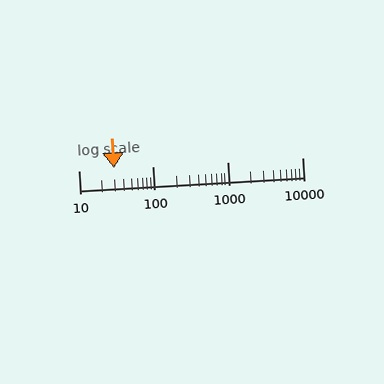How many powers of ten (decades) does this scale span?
The scale spans 3 decades, from 10 to 10000.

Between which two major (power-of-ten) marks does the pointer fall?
The pointer is between 10 and 100.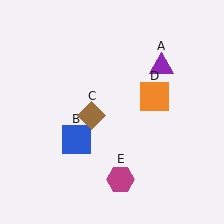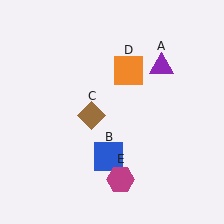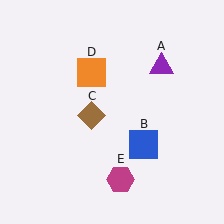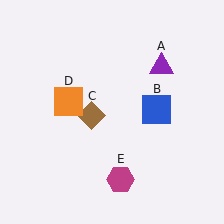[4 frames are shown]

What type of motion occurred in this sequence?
The blue square (object B), orange square (object D) rotated counterclockwise around the center of the scene.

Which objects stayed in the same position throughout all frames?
Purple triangle (object A) and brown diamond (object C) and magenta hexagon (object E) remained stationary.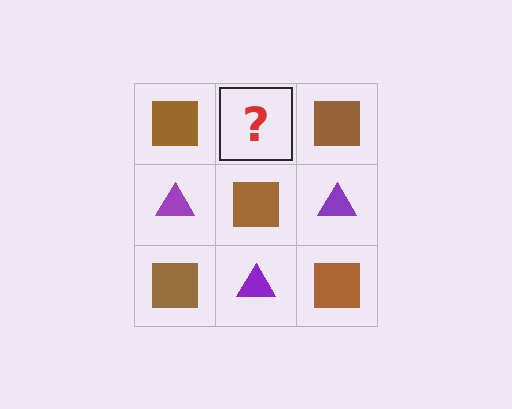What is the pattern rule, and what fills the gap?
The rule is that it alternates brown square and purple triangle in a checkerboard pattern. The gap should be filled with a purple triangle.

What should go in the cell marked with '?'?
The missing cell should contain a purple triangle.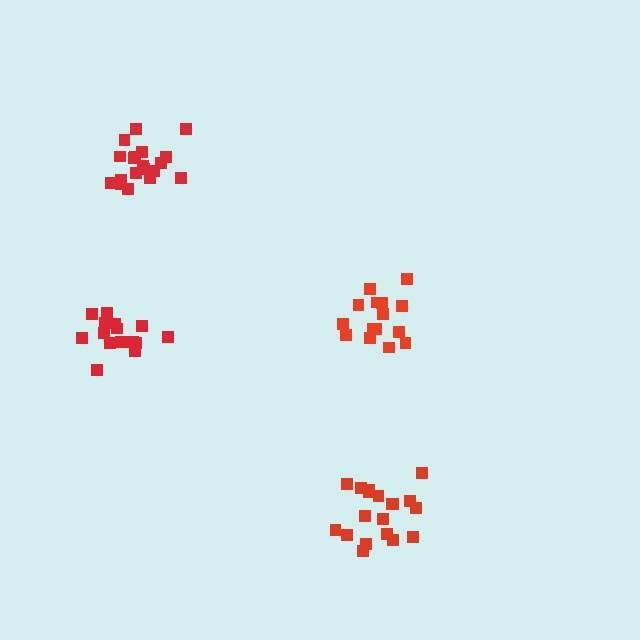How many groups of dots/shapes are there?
There are 4 groups.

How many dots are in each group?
Group 1: 20 dots, Group 2: 15 dots, Group 3: 15 dots, Group 4: 19 dots (69 total).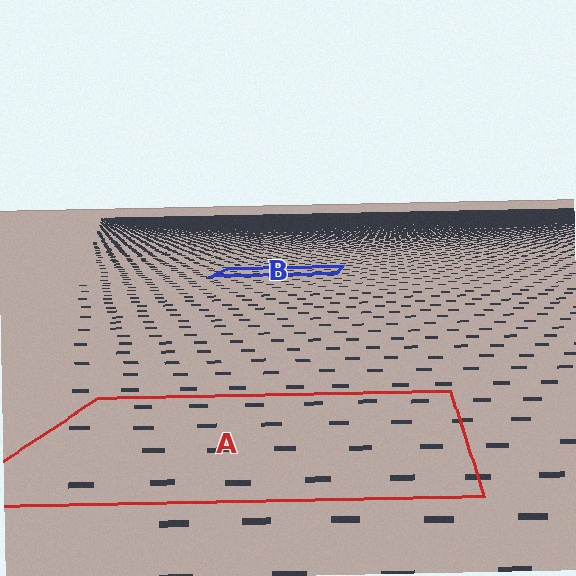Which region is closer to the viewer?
Region A is closer. The texture elements there are larger and more spread out.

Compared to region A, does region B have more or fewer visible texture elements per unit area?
Region B has more texture elements per unit area — they are packed more densely because it is farther away.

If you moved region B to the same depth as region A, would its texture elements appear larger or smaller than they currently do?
They would appear larger. At a closer depth, the same texture elements are projected at a bigger on-screen size.